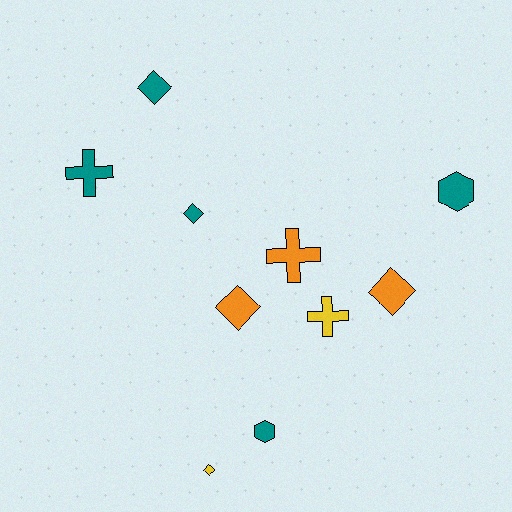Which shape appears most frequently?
Diamond, with 5 objects.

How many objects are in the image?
There are 10 objects.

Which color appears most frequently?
Teal, with 5 objects.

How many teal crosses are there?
There is 1 teal cross.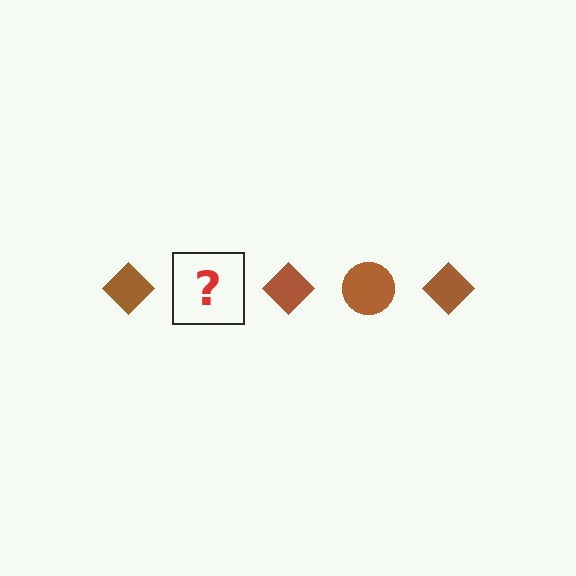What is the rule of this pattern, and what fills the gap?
The rule is that the pattern cycles through diamond, circle shapes in brown. The gap should be filled with a brown circle.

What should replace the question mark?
The question mark should be replaced with a brown circle.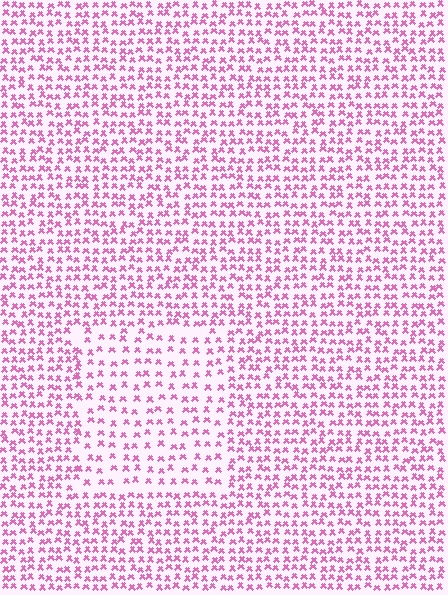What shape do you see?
I see a rectangle.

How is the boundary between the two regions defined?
The boundary is defined by a change in element density (approximately 1.7x ratio). All elements are the same color, size, and shape.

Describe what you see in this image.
The image contains small pink elements arranged at two different densities. A rectangle-shaped region is visible where the elements are less densely packed than the surrounding area.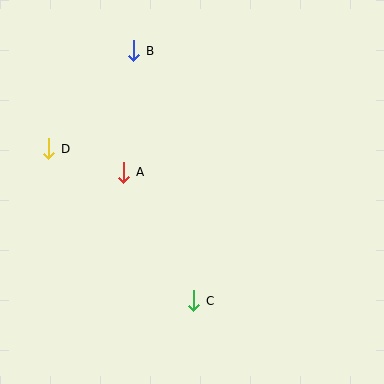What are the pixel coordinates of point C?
Point C is at (194, 301).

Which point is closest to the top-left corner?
Point B is closest to the top-left corner.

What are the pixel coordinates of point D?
Point D is at (49, 149).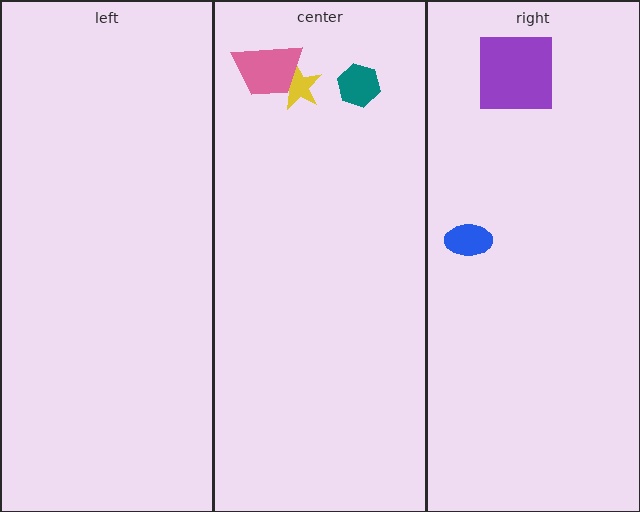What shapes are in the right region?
The blue ellipse, the purple square.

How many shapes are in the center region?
3.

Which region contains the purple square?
The right region.